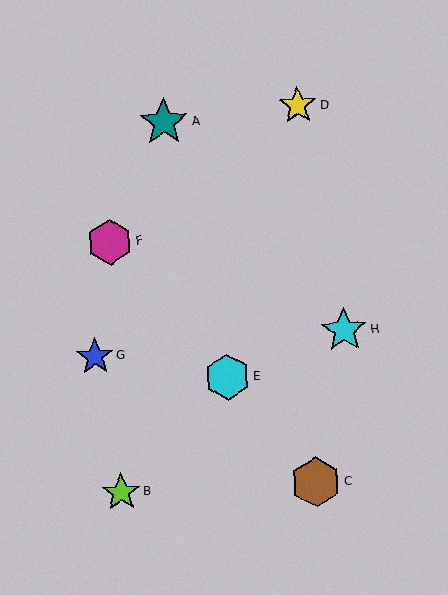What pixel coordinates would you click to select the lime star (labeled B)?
Click at (121, 493) to select the lime star B.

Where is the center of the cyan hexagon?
The center of the cyan hexagon is at (227, 377).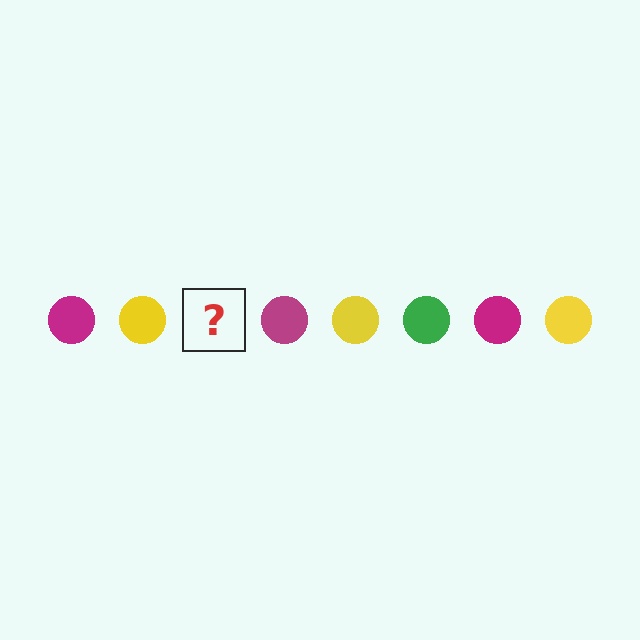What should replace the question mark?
The question mark should be replaced with a green circle.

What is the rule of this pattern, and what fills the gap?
The rule is that the pattern cycles through magenta, yellow, green circles. The gap should be filled with a green circle.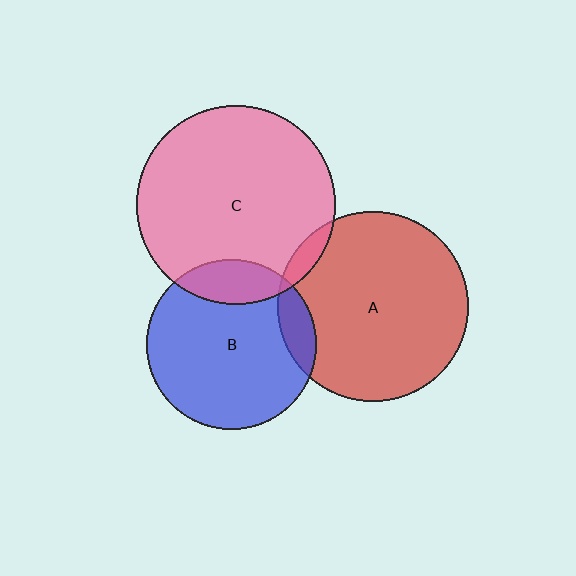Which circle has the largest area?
Circle C (pink).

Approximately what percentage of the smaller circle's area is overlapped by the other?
Approximately 15%.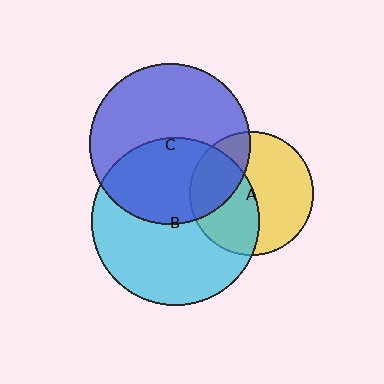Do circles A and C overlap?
Yes.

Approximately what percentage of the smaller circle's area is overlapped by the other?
Approximately 30%.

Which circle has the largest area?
Circle B (cyan).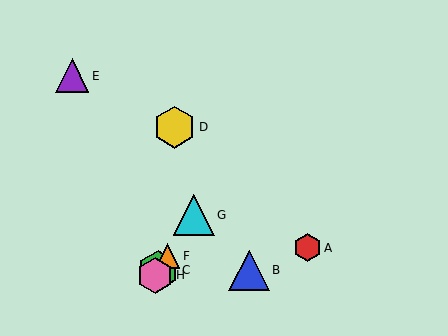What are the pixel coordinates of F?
Object F is at (168, 256).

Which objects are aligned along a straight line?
Objects C, F, G, H are aligned along a straight line.